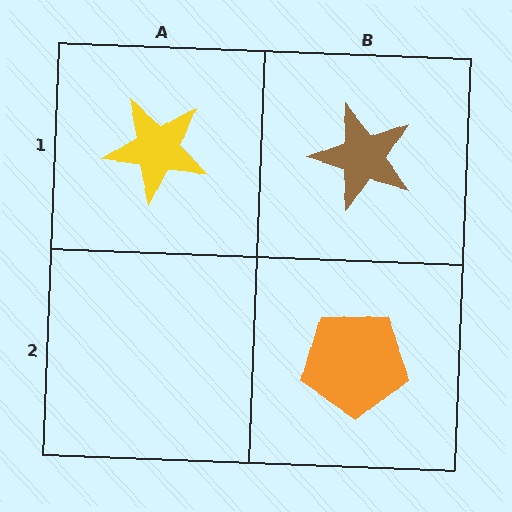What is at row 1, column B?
A brown star.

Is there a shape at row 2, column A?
No, that cell is empty.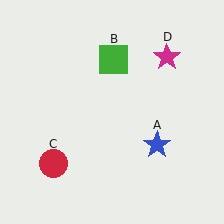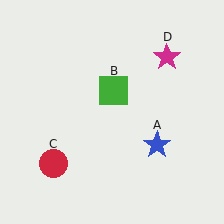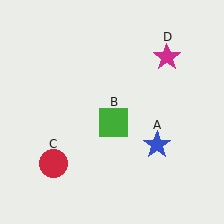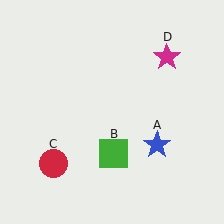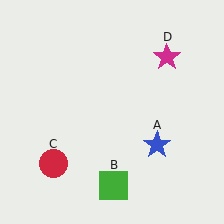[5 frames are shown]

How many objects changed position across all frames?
1 object changed position: green square (object B).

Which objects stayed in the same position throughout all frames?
Blue star (object A) and red circle (object C) and magenta star (object D) remained stationary.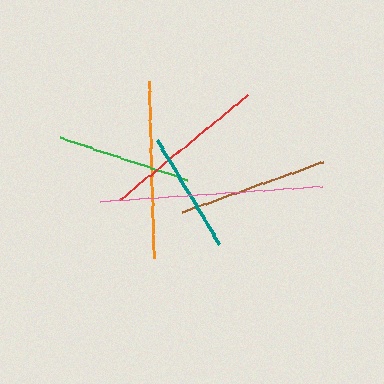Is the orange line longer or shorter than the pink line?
The pink line is longer than the orange line.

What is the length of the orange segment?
The orange segment is approximately 176 pixels long.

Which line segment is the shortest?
The teal line is the shortest at approximately 121 pixels.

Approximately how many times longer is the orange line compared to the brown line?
The orange line is approximately 1.2 times the length of the brown line.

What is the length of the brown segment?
The brown segment is approximately 149 pixels long.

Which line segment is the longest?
The pink line is the longest at approximately 223 pixels.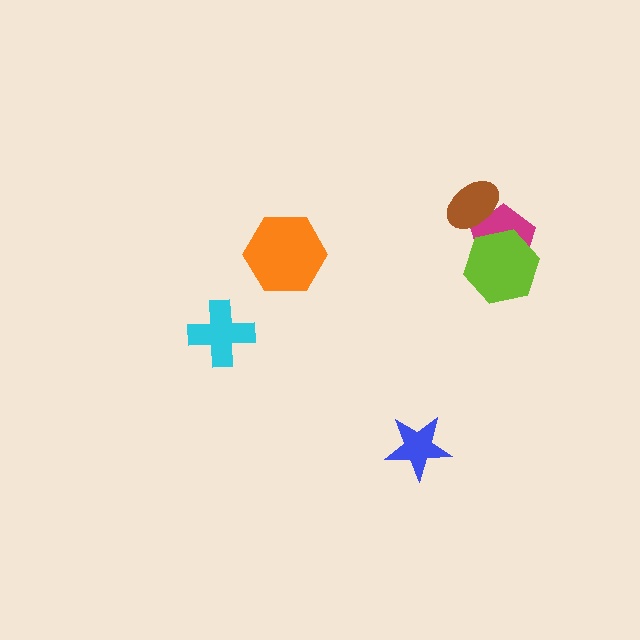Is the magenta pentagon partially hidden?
Yes, it is partially covered by another shape.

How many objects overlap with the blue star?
0 objects overlap with the blue star.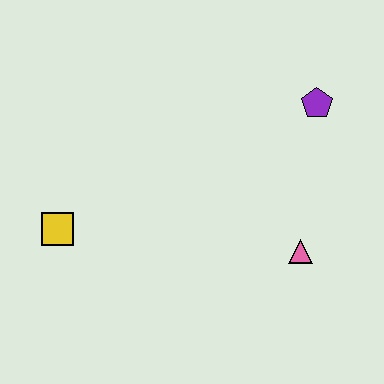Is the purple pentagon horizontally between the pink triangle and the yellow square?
No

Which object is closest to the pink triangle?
The purple pentagon is closest to the pink triangle.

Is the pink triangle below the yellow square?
Yes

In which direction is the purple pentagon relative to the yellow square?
The purple pentagon is to the right of the yellow square.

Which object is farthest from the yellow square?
The purple pentagon is farthest from the yellow square.